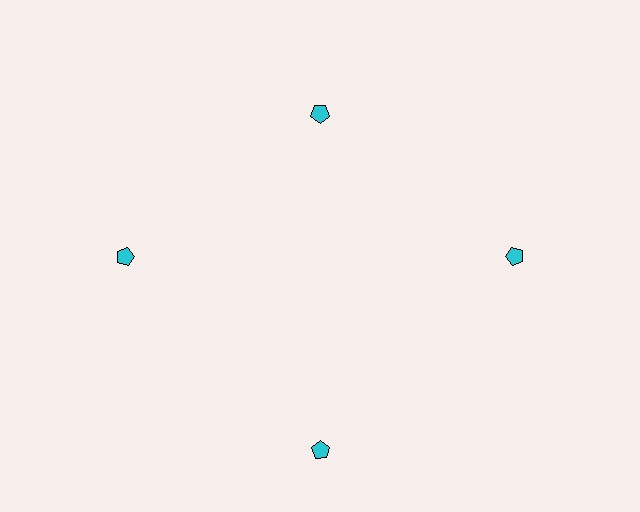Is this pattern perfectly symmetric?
No. The 4 cyan pentagons are arranged in a ring, but one element near the 12 o'clock position is pulled inward toward the center, breaking the 4-fold rotational symmetry.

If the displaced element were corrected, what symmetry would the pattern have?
It would have 4-fold rotational symmetry — the pattern would map onto itself every 90 degrees.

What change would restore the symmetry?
The symmetry would be restored by moving it outward, back onto the ring so that all 4 pentagons sit at equal angles and equal distance from the center.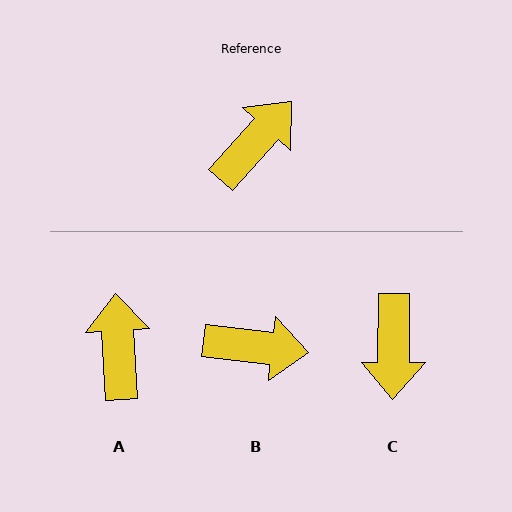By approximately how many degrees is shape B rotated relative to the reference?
Approximately 55 degrees clockwise.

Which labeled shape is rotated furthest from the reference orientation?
C, about 139 degrees away.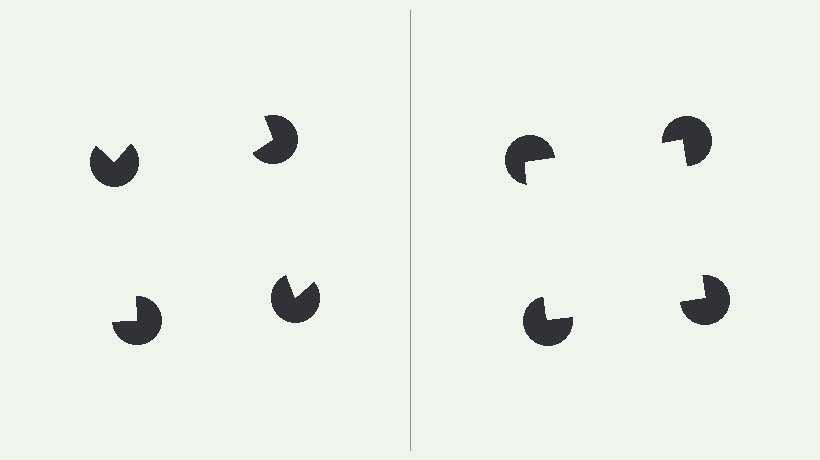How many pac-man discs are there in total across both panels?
8 — 4 on each side.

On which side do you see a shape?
An illusory square appears on the right side. On the left side the wedge cuts are rotated, so no coherent shape forms.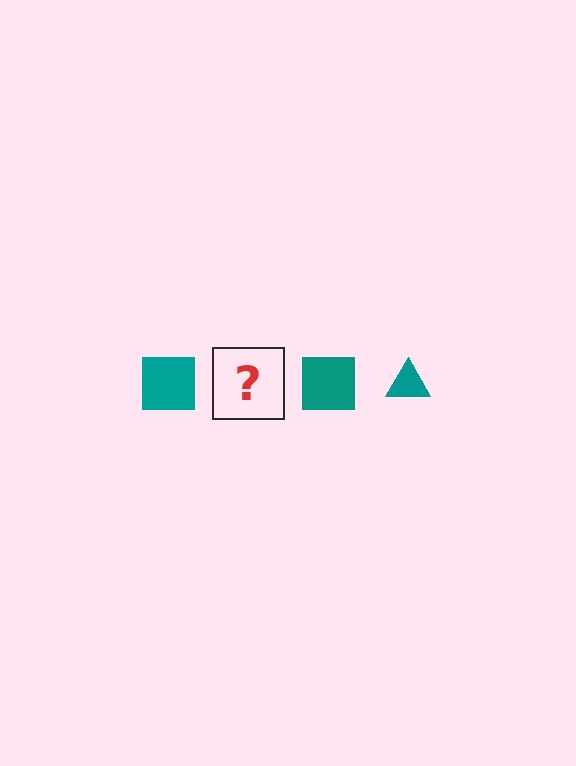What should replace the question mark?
The question mark should be replaced with a teal triangle.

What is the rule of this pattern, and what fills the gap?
The rule is that the pattern cycles through square, triangle shapes in teal. The gap should be filled with a teal triangle.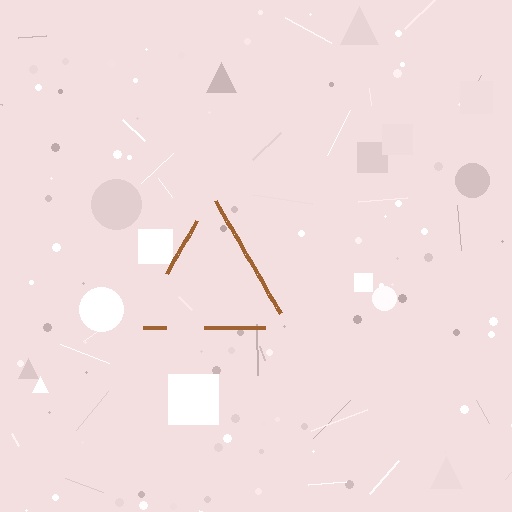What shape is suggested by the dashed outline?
The dashed outline suggests a triangle.